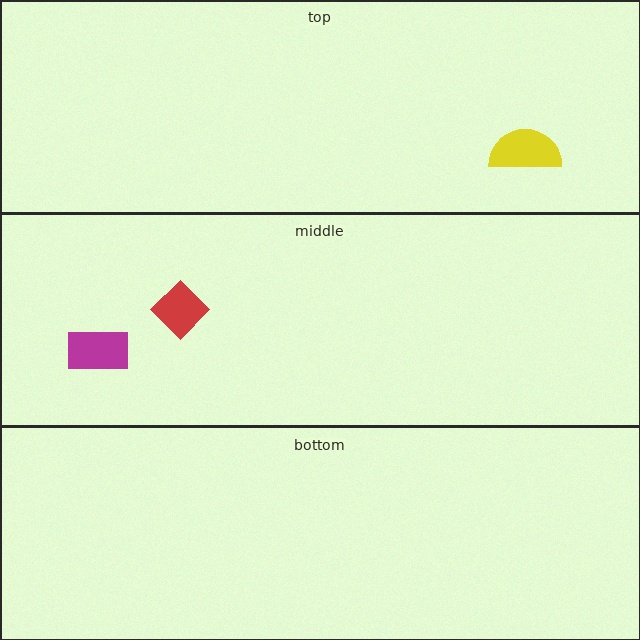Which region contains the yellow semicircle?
The top region.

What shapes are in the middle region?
The magenta rectangle, the red diamond.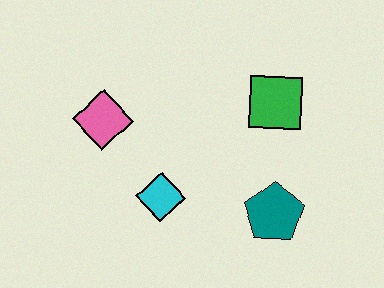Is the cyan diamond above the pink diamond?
No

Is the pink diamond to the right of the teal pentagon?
No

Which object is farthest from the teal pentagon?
The pink diamond is farthest from the teal pentagon.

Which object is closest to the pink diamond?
The cyan diamond is closest to the pink diamond.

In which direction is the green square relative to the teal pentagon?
The green square is above the teal pentagon.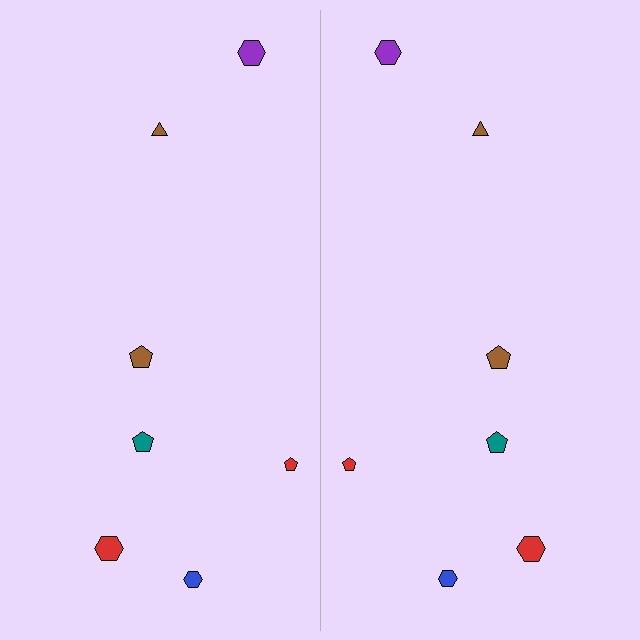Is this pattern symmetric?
Yes, this pattern has bilateral (reflection) symmetry.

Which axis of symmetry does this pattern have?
The pattern has a vertical axis of symmetry running through the center of the image.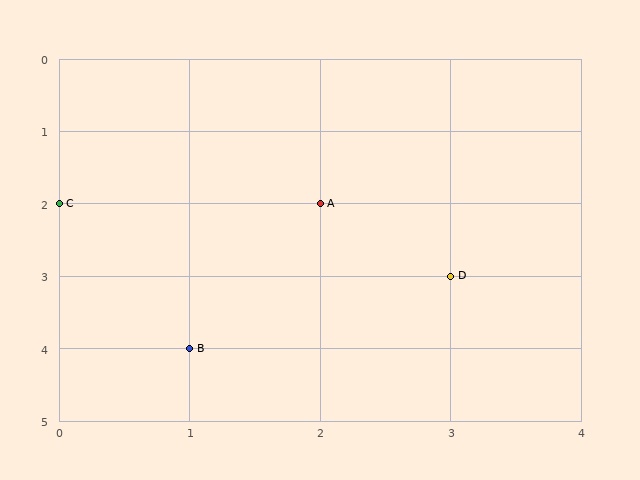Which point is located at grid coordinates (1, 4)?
Point B is at (1, 4).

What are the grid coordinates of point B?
Point B is at grid coordinates (1, 4).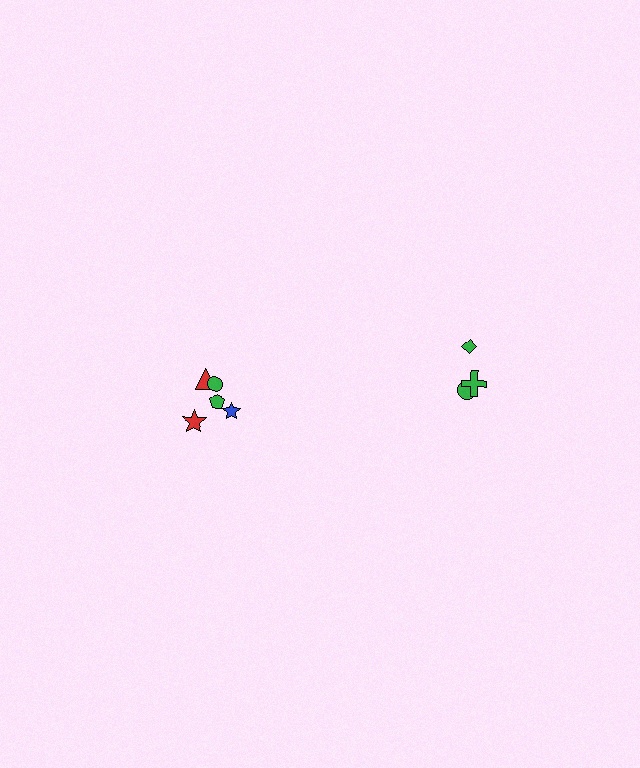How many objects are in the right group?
There are 3 objects.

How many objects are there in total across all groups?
There are 8 objects.